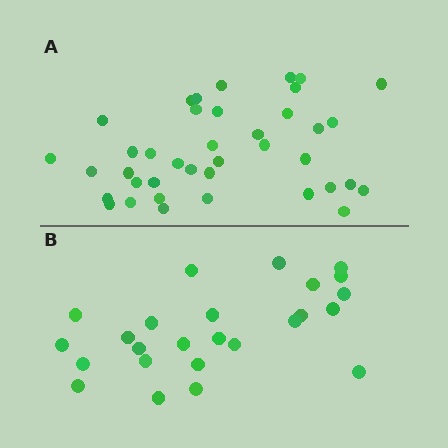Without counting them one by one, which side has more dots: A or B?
Region A (the top region) has more dots.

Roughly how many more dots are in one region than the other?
Region A has approximately 15 more dots than region B.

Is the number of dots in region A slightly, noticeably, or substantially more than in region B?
Region A has substantially more. The ratio is roughly 1.6 to 1.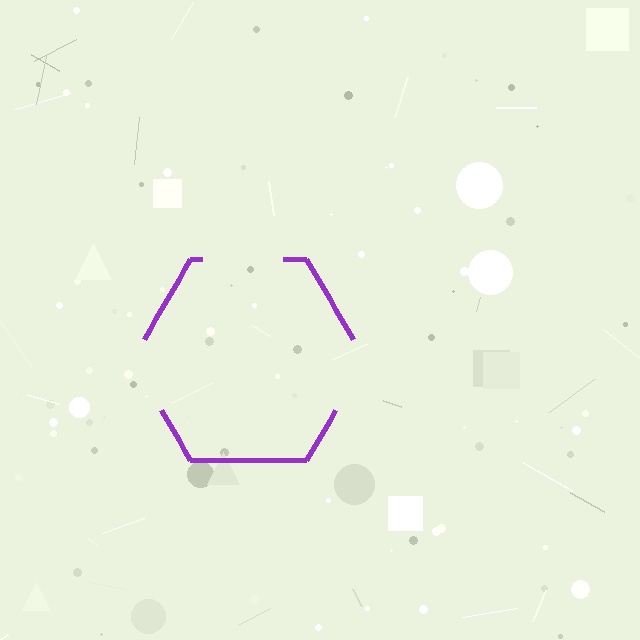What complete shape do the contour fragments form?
The contour fragments form a hexagon.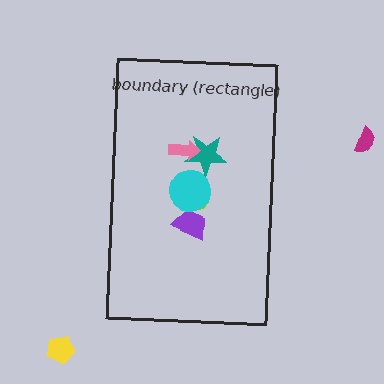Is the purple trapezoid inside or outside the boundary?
Inside.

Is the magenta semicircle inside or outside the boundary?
Outside.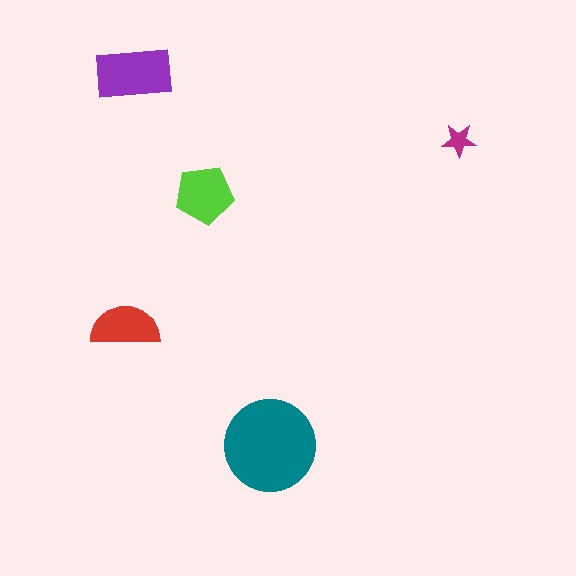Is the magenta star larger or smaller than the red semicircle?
Smaller.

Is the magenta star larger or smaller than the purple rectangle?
Smaller.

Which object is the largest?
The teal circle.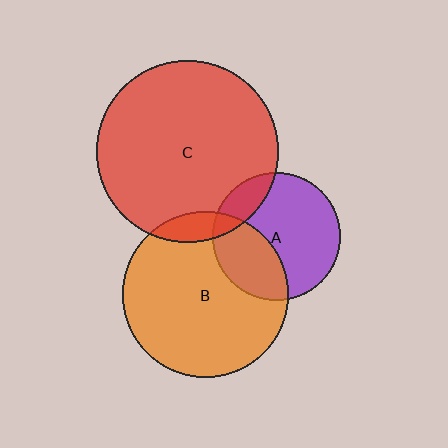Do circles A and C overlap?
Yes.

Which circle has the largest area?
Circle C (red).